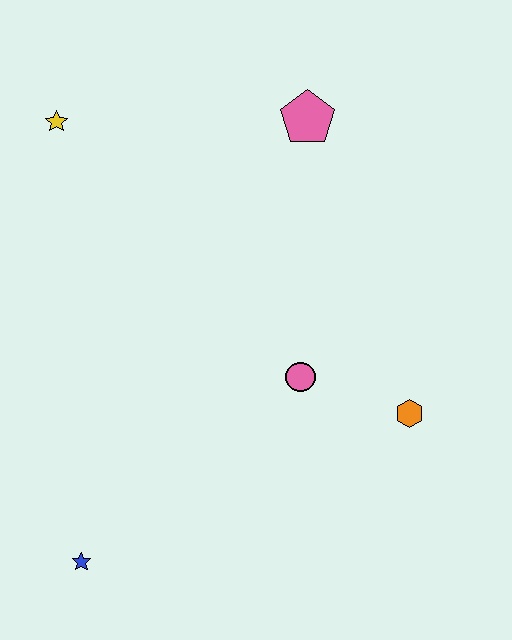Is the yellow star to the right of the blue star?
No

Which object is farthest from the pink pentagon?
The blue star is farthest from the pink pentagon.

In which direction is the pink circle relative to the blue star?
The pink circle is to the right of the blue star.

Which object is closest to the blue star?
The pink circle is closest to the blue star.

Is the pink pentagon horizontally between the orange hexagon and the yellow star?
Yes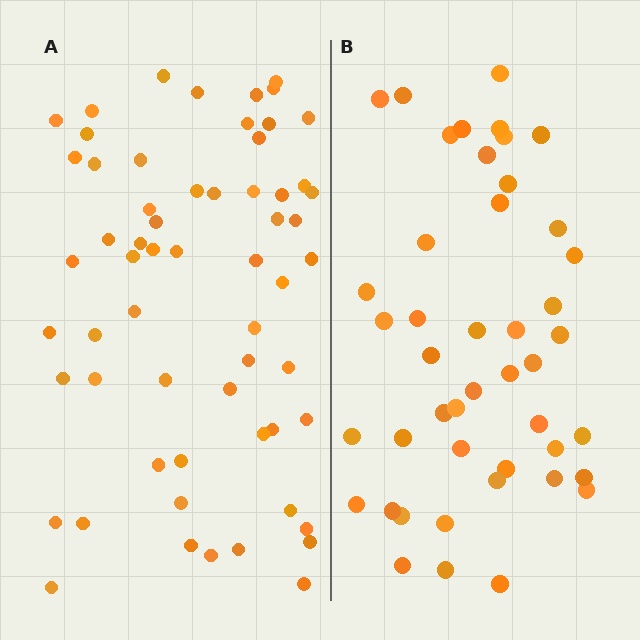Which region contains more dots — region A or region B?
Region A (the left region) has more dots.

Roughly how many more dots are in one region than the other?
Region A has approximately 15 more dots than region B.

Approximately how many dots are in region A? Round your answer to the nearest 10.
About 60 dots.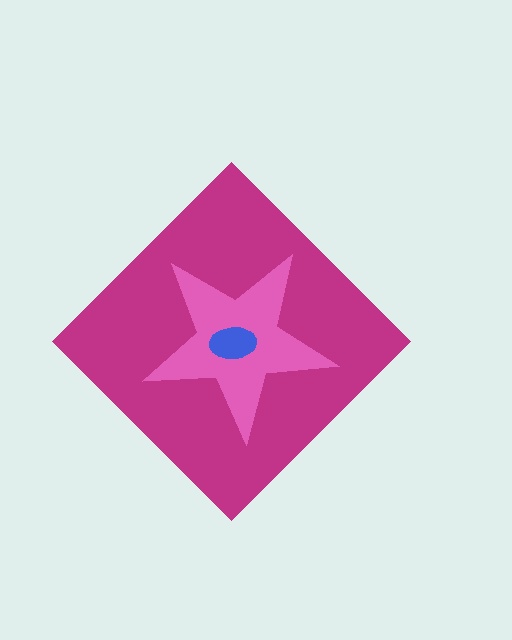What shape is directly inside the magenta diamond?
The pink star.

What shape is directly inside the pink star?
The blue ellipse.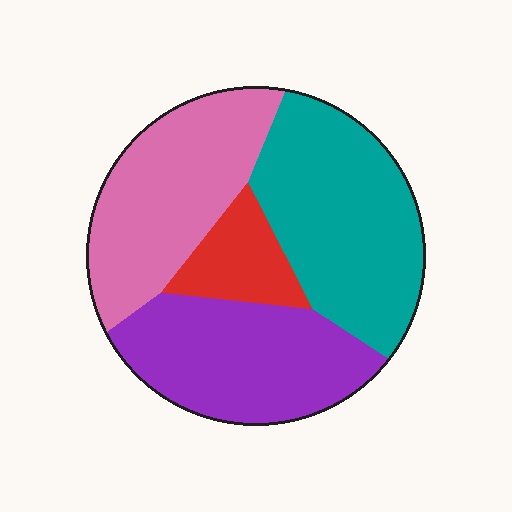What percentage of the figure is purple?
Purple covers 28% of the figure.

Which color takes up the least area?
Red, at roughly 10%.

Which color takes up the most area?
Teal, at roughly 35%.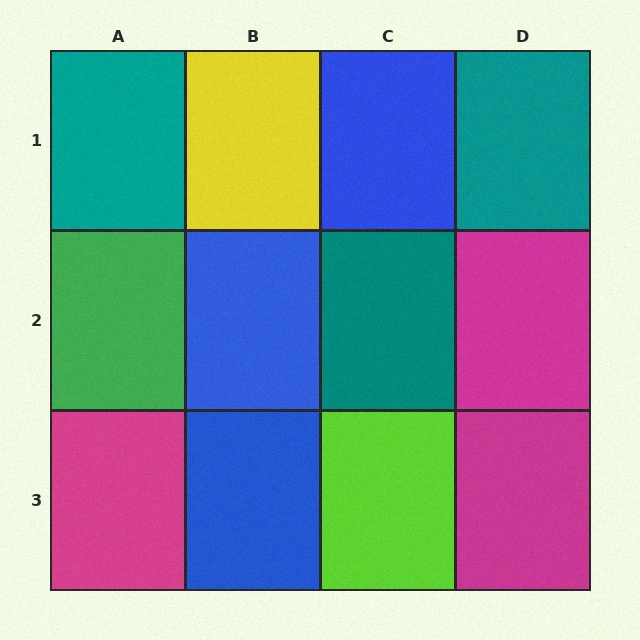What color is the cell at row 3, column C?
Lime.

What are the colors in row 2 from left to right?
Green, blue, teal, magenta.